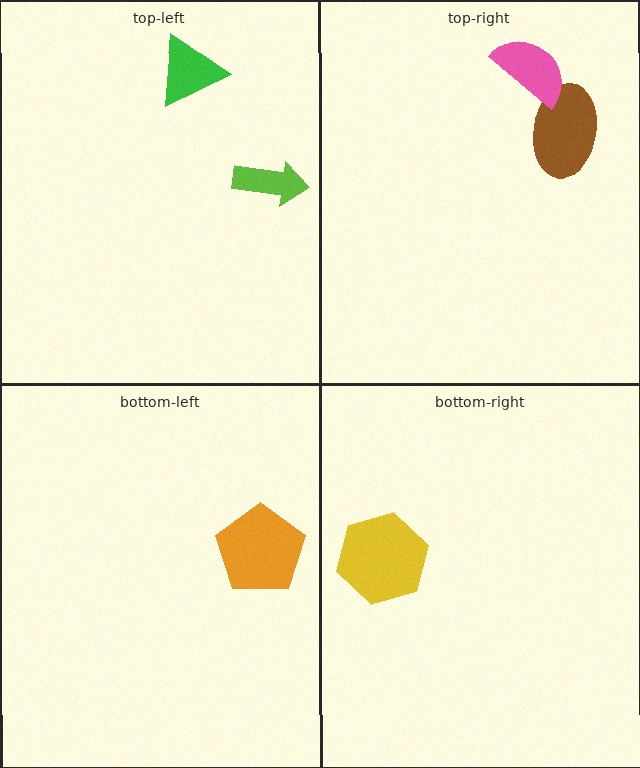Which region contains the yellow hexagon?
The bottom-right region.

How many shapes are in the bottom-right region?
1.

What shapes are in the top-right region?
The brown ellipse, the pink semicircle.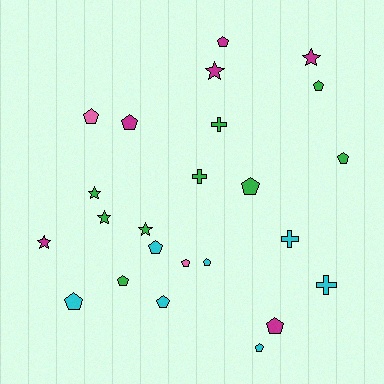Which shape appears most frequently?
Pentagon, with 14 objects.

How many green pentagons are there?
There are 4 green pentagons.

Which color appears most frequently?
Green, with 9 objects.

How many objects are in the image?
There are 24 objects.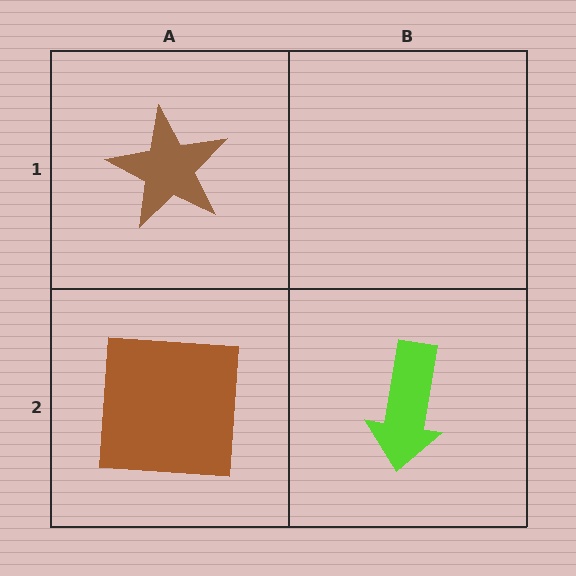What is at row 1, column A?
A brown star.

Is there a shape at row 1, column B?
No, that cell is empty.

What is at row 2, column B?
A lime arrow.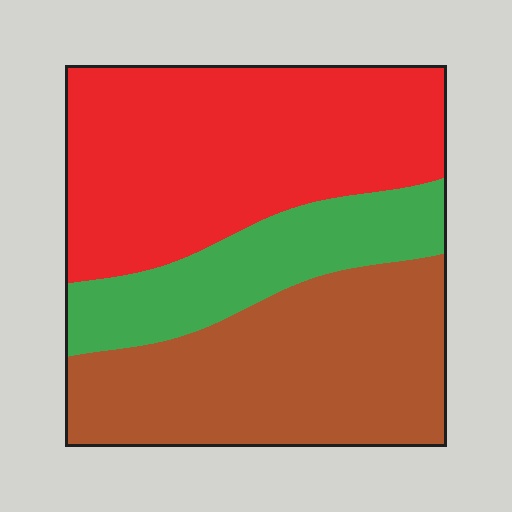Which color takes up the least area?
Green, at roughly 20%.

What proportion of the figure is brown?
Brown takes up between a third and a half of the figure.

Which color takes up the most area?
Red, at roughly 45%.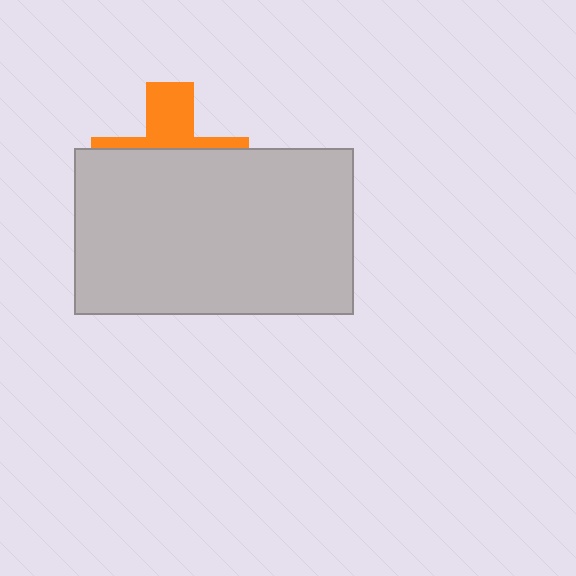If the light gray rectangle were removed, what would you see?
You would see the complete orange cross.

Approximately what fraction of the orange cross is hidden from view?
Roughly 67% of the orange cross is hidden behind the light gray rectangle.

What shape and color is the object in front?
The object in front is a light gray rectangle.